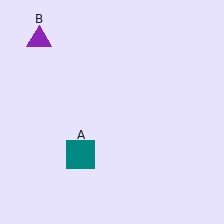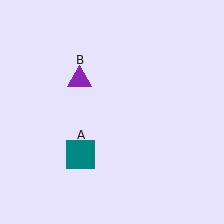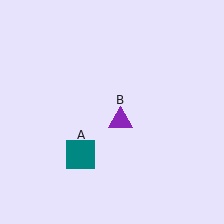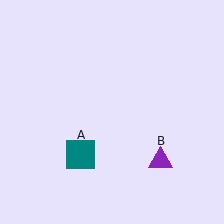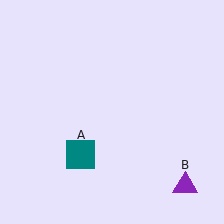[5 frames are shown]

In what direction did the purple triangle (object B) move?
The purple triangle (object B) moved down and to the right.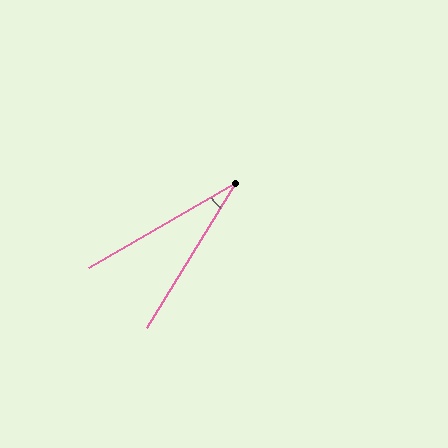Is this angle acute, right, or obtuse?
It is acute.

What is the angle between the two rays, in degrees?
Approximately 28 degrees.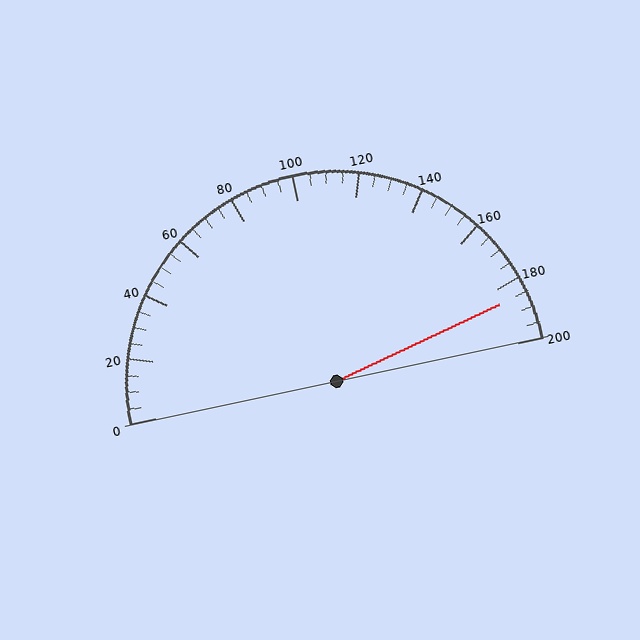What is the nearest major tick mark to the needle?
The nearest major tick mark is 180.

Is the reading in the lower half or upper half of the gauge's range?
The reading is in the upper half of the range (0 to 200).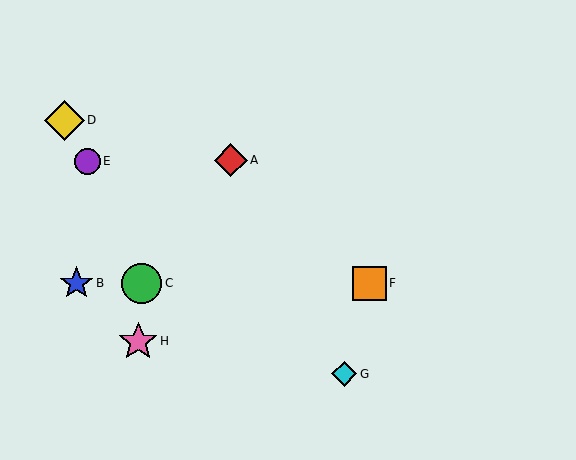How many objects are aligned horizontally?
3 objects (B, C, F) are aligned horizontally.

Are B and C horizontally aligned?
Yes, both are at y≈283.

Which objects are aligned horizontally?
Objects B, C, F are aligned horizontally.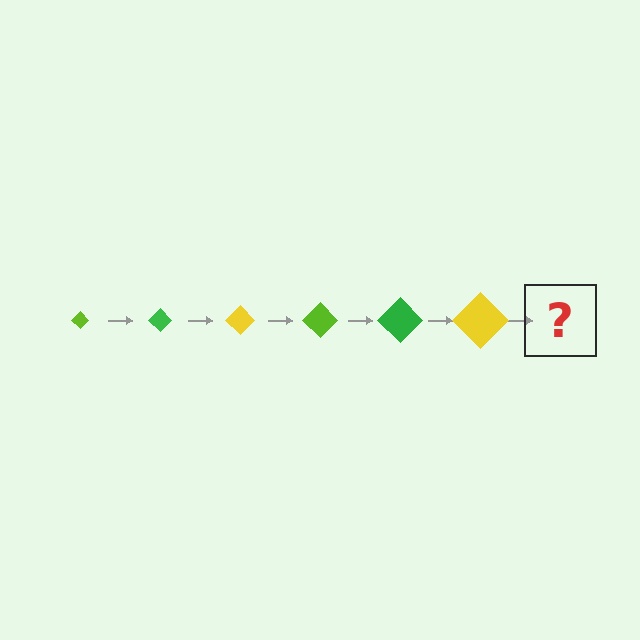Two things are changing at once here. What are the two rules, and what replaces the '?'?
The two rules are that the diamond grows larger each step and the color cycles through lime, green, and yellow. The '?' should be a lime diamond, larger than the previous one.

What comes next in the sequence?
The next element should be a lime diamond, larger than the previous one.